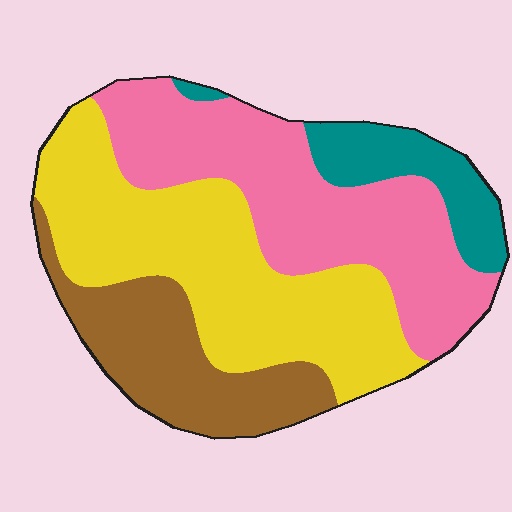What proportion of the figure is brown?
Brown covers roughly 20% of the figure.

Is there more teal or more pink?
Pink.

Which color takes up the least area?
Teal, at roughly 10%.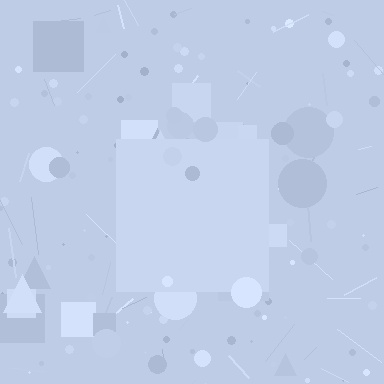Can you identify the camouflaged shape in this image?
The camouflaged shape is a square.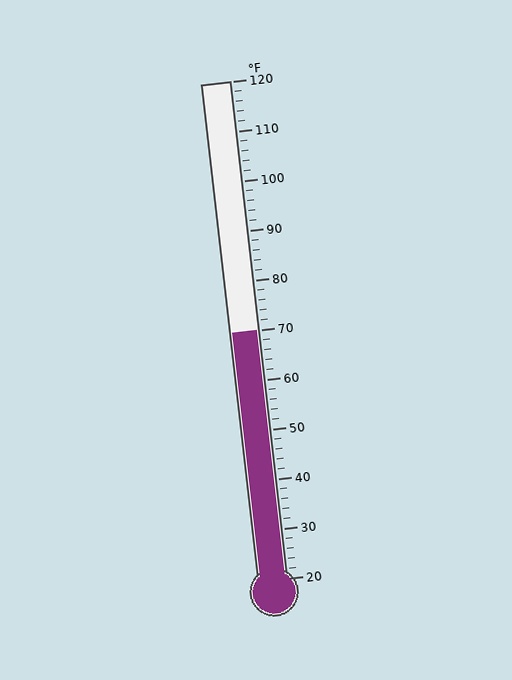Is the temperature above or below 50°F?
The temperature is above 50°F.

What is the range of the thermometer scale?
The thermometer scale ranges from 20°F to 120°F.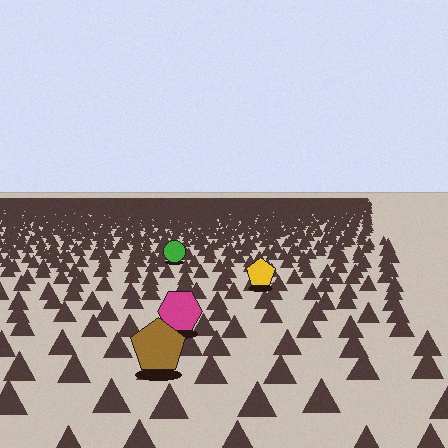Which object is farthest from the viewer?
The green circle is farthest from the viewer. It appears smaller and the ground texture around it is denser.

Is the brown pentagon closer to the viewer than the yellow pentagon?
Yes. The brown pentagon is closer — you can tell from the texture gradient: the ground texture is coarser near it.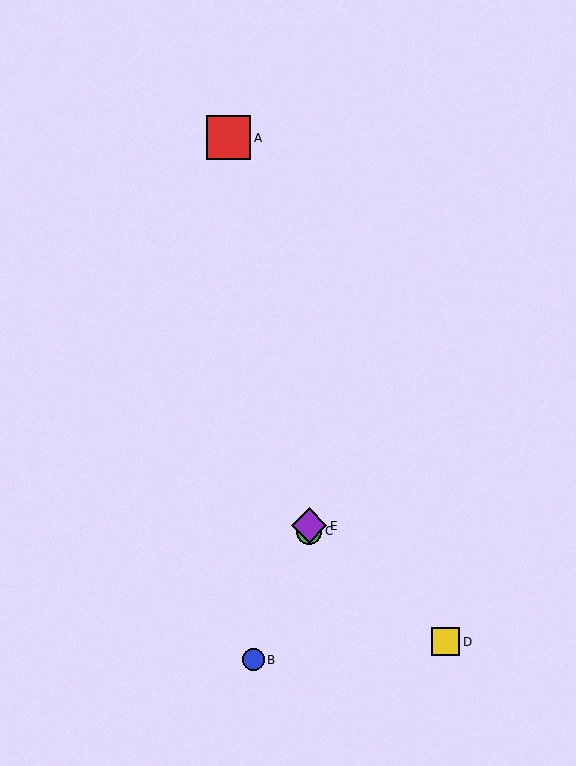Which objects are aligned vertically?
Objects C, E are aligned vertically.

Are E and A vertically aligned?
No, E is at x≈309 and A is at x≈229.